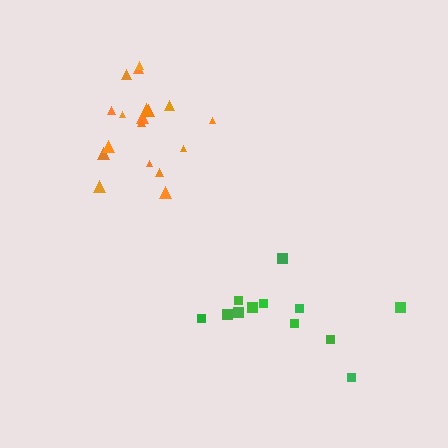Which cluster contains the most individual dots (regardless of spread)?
Orange (18).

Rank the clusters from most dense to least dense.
orange, green.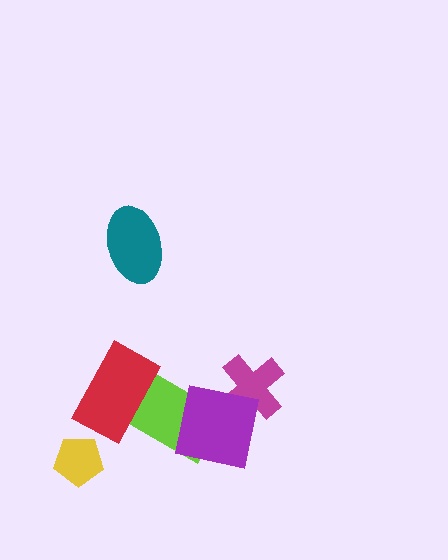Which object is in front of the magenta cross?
The purple square is in front of the magenta cross.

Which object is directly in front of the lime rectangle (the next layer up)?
The purple square is directly in front of the lime rectangle.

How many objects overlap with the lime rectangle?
2 objects overlap with the lime rectangle.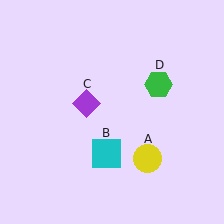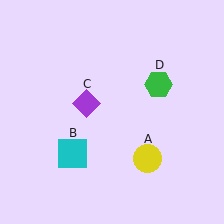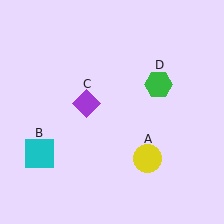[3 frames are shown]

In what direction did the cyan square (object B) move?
The cyan square (object B) moved left.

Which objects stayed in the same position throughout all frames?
Yellow circle (object A) and purple diamond (object C) and green hexagon (object D) remained stationary.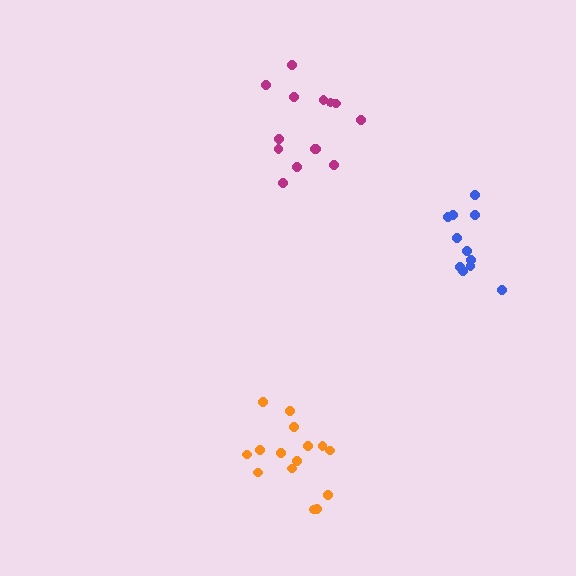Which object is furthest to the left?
The magenta cluster is leftmost.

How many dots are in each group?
Group 1: 14 dots, Group 2: 15 dots, Group 3: 11 dots (40 total).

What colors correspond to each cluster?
The clusters are colored: magenta, orange, blue.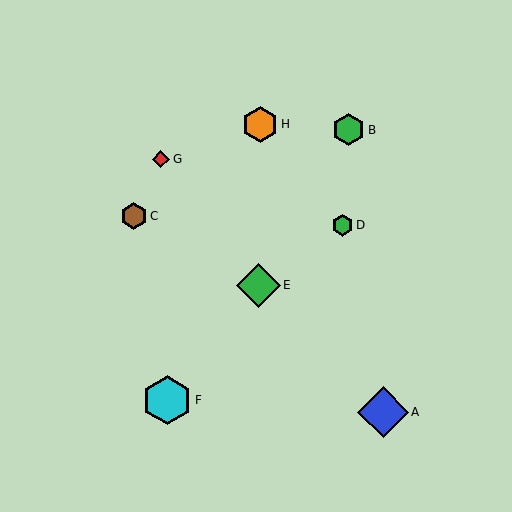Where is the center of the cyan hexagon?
The center of the cyan hexagon is at (167, 400).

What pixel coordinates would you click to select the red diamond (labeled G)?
Click at (161, 159) to select the red diamond G.